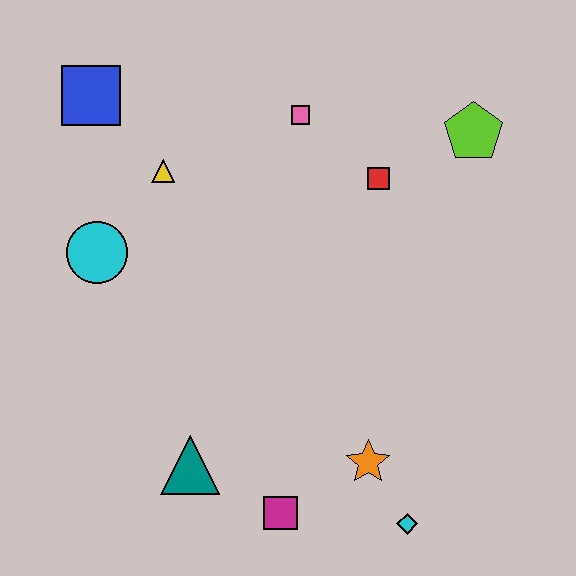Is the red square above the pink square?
No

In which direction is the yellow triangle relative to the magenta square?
The yellow triangle is above the magenta square.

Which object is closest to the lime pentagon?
The red square is closest to the lime pentagon.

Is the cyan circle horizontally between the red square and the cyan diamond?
No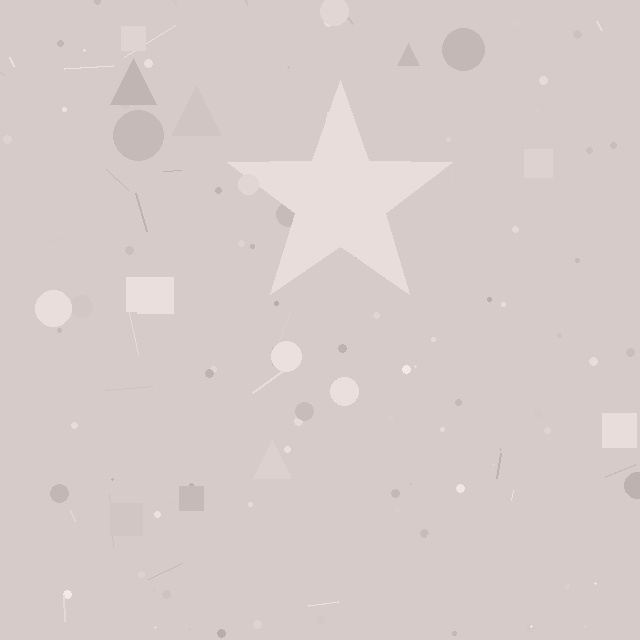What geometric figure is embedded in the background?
A star is embedded in the background.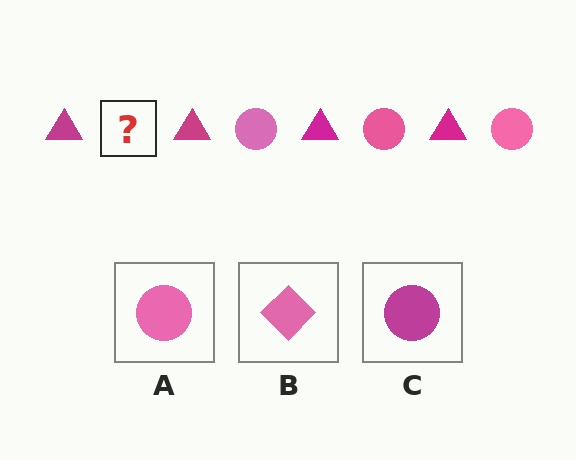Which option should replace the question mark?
Option A.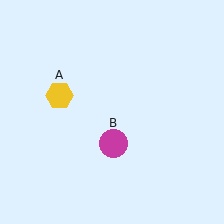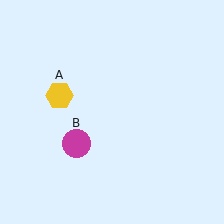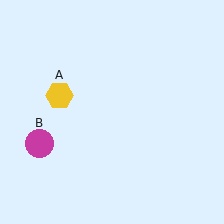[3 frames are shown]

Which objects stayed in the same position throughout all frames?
Yellow hexagon (object A) remained stationary.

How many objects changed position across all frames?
1 object changed position: magenta circle (object B).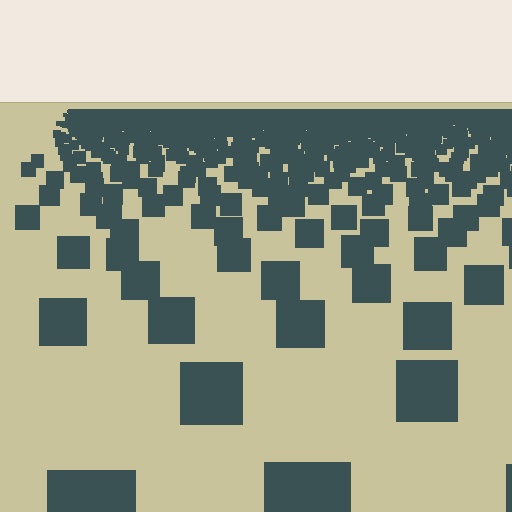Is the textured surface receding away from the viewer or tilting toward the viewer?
The surface is receding away from the viewer. Texture elements get smaller and denser toward the top.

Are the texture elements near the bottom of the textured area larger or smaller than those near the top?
Larger. Near the bottom, elements are closer to the viewer and appear at a bigger on-screen size.